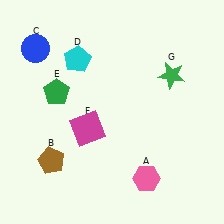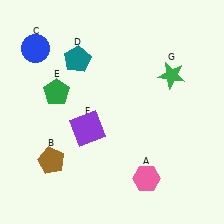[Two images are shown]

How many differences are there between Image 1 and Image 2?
There are 2 differences between the two images.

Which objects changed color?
D changed from cyan to teal. F changed from magenta to purple.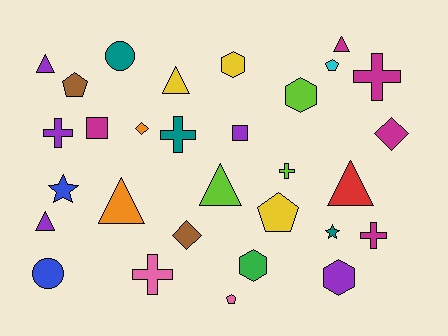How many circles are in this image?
There are 2 circles.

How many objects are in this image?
There are 30 objects.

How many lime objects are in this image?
There are 3 lime objects.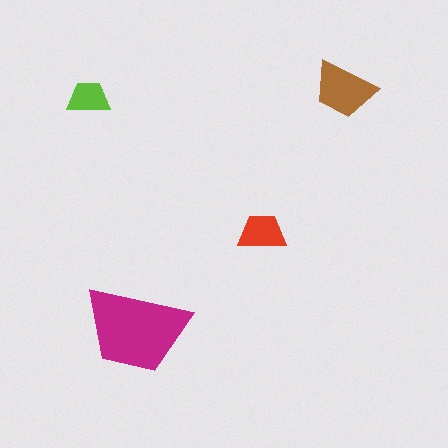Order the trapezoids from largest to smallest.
the magenta one, the brown one, the red one, the lime one.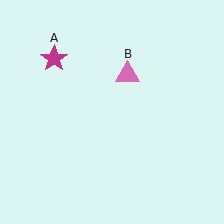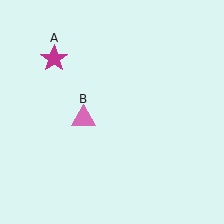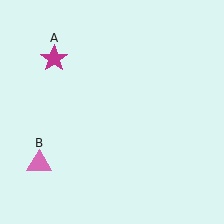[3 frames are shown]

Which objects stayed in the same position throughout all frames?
Magenta star (object A) remained stationary.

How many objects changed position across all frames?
1 object changed position: pink triangle (object B).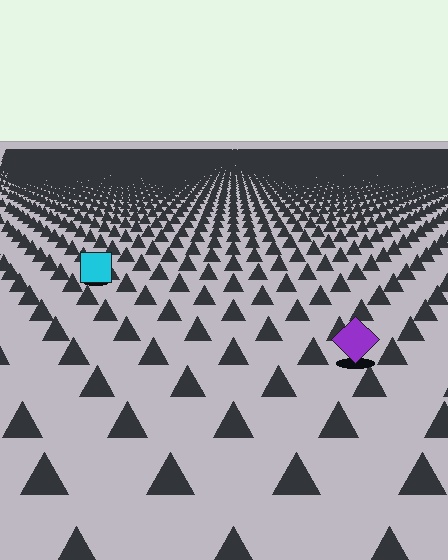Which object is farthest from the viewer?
The cyan square is farthest from the viewer. It appears smaller and the ground texture around it is denser.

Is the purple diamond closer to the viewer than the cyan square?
Yes. The purple diamond is closer — you can tell from the texture gradient: the ground texture is coarser near it.